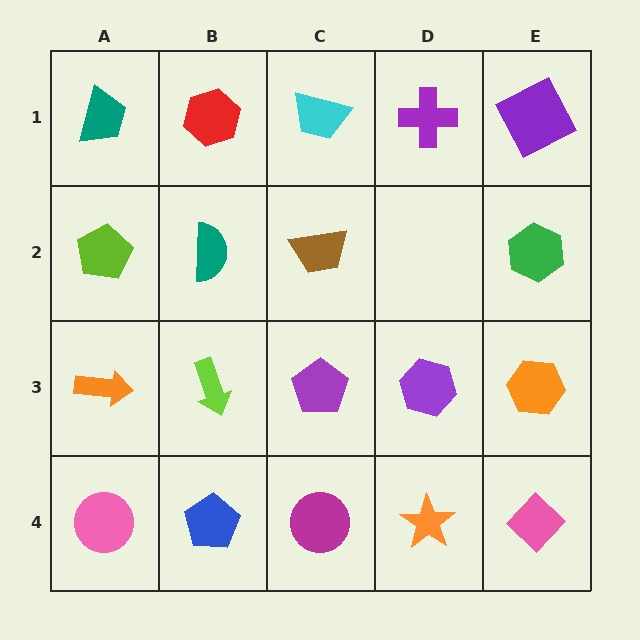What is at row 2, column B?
A teal semicircle.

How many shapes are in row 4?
5 shapes.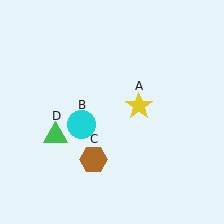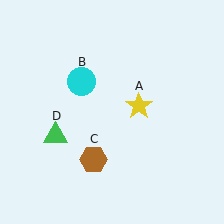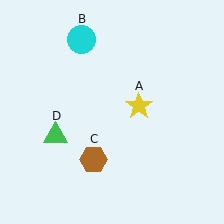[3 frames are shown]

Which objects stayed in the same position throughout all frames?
Yellow star (object A) and brown hexagon (object C) and green triangle (object D) remained stationary.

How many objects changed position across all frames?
1 object changed position: cyan circle (object B).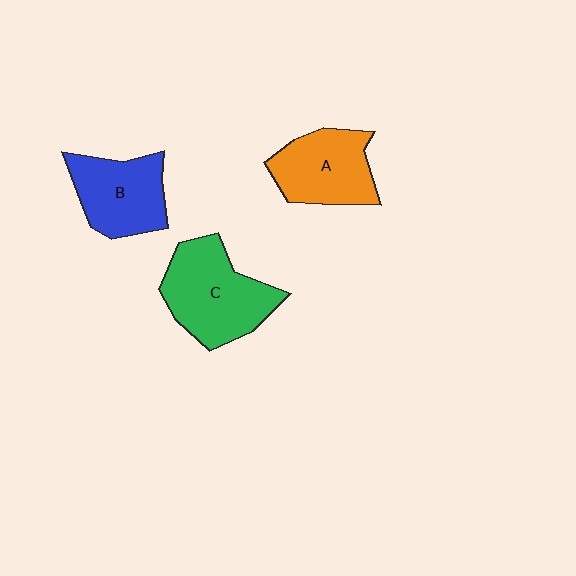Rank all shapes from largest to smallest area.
From largest to smallest: C (green), A (orange), B (blue).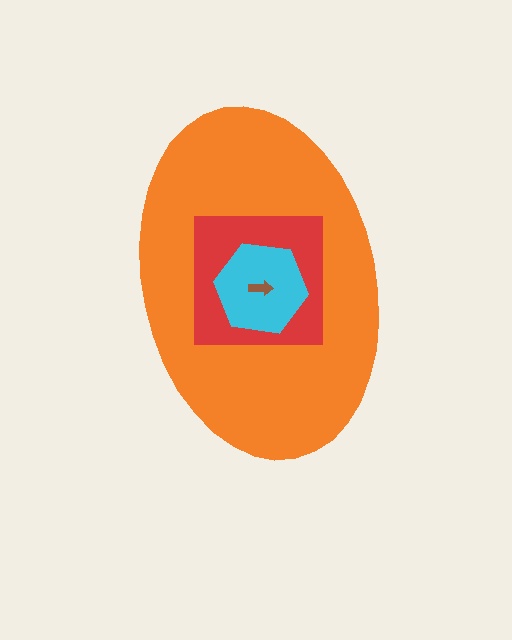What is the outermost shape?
The orange ellipse.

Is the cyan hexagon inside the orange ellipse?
Yes.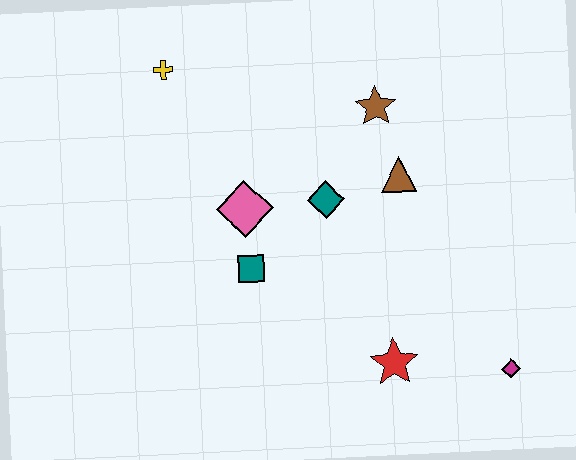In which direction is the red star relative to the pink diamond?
The red star is below the pink diamond.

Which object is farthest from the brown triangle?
The yellow cross is farthest from the brown triangle.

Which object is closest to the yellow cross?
The pink diamond is closest to the yellow cross.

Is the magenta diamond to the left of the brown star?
No